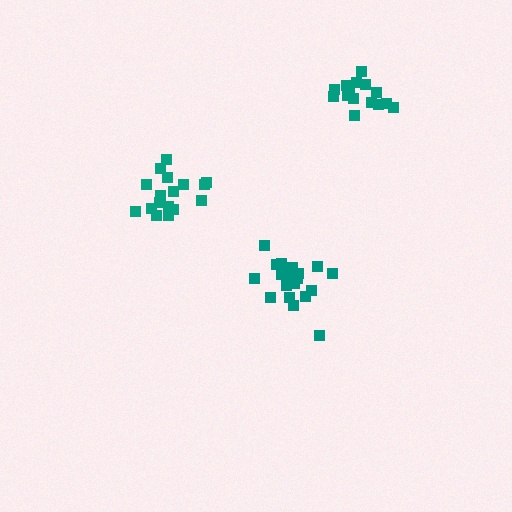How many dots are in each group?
Group 1: 16 dots, Group 2: 21 dots, Group 3: 17 dots (54 total).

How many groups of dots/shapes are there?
There are 3 groups.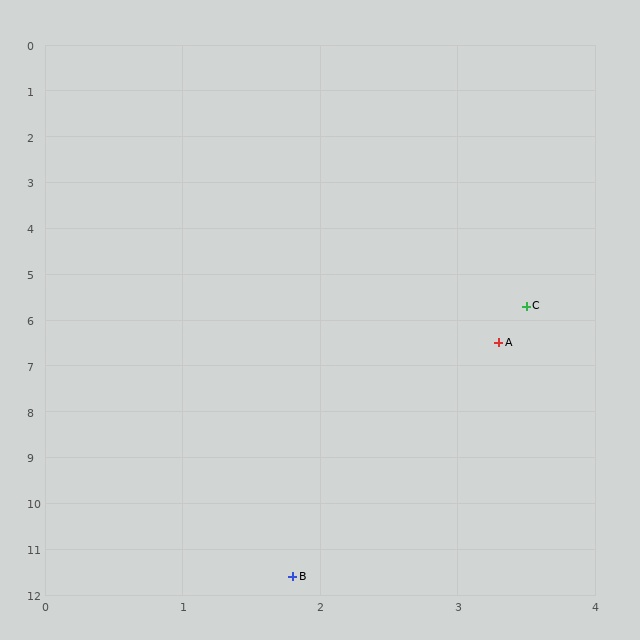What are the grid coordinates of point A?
Point A is at approximately (3.3, 6.5).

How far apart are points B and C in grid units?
Points B and C are about 6.1 grid units apart.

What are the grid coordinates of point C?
Point C is at approximately (3.5, 5.7).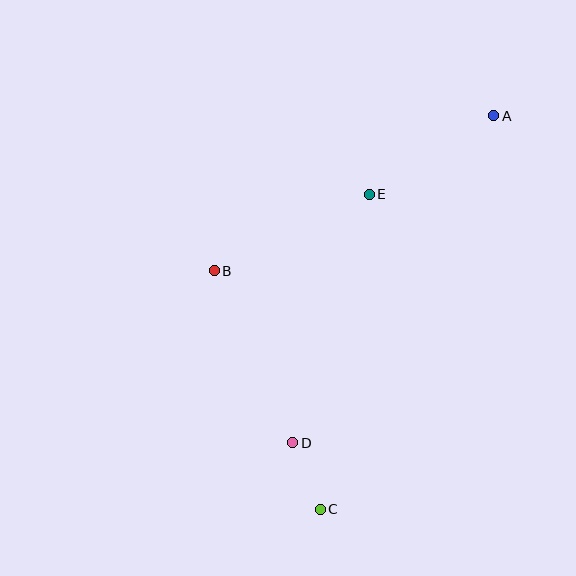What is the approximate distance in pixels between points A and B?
The distance between A and B is approximately 320 pixels.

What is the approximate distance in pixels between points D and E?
The distance between D and E is approximately 260 pixels.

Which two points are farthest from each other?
Points A and C are farthest from each other.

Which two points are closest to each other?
Points C and D are closest to each other.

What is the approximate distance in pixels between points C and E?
The distance between C and E is approximately 319 pixels.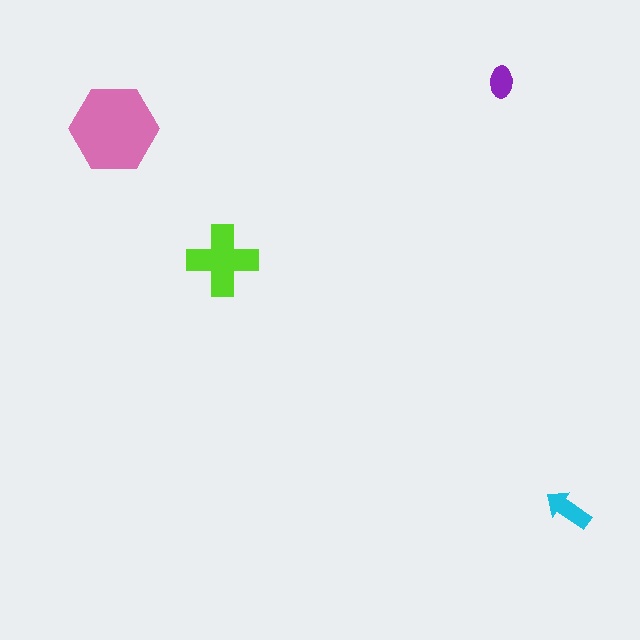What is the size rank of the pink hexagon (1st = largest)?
1st.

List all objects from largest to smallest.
The pink hexagon, the lime cross, the cyan arrow, the purple ellipse.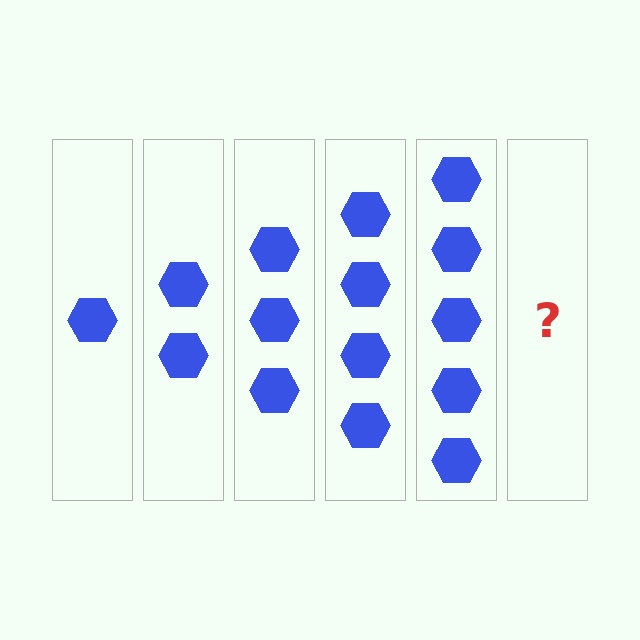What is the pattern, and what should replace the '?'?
The pattern is that each step adds one more hexagon. The '?' should be 6 hexagons.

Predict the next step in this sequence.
The next step is 6 hexagons.